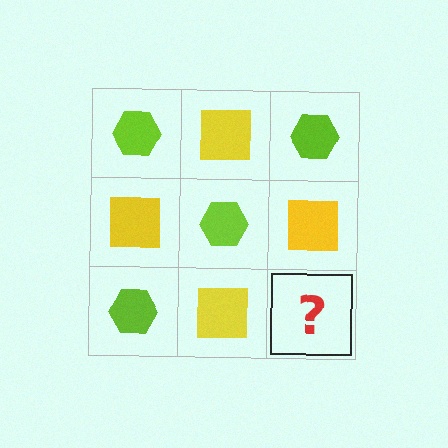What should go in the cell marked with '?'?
The missing cell should contain a lime hexagon.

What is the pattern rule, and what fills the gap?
The rule is that it alternates lime hexagon and yellow square in a checkerboard pattern. The gap should be filled with a lime hexagon.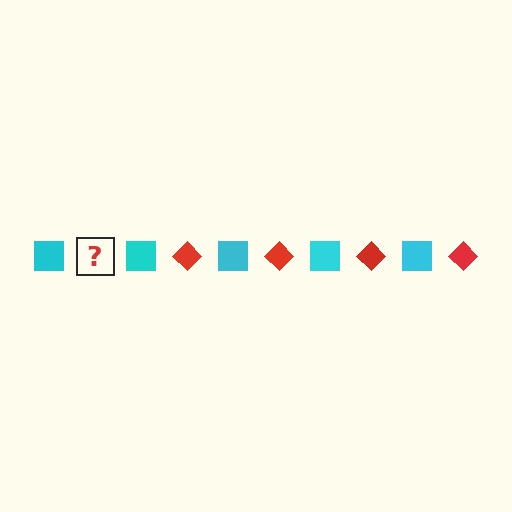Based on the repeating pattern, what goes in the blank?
The blank should be a red diamond.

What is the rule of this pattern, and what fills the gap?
The rule is that the pattern alternates between cyan square and red diamond. The gap should be filled with a red diamond.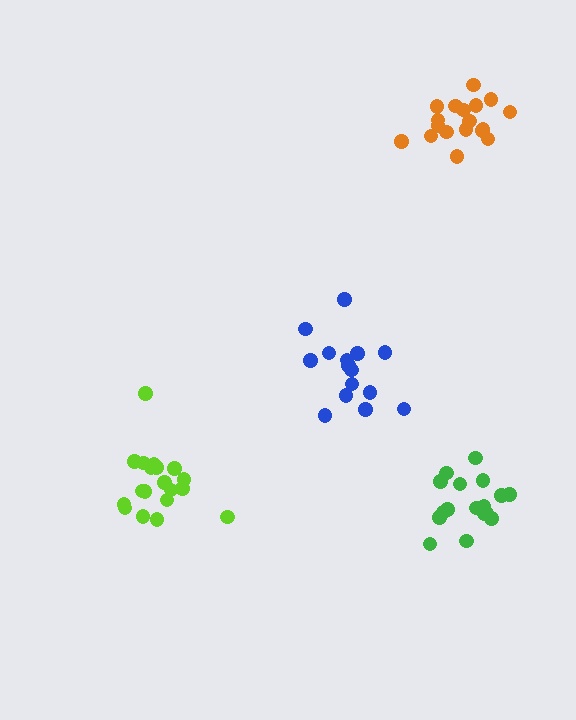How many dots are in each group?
Group 1: 17 dots, Group 2: 19 dots, Group 3: 18 dots, Group 4: 15 dots (69 total).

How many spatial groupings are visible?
There are 4 spatial groupings.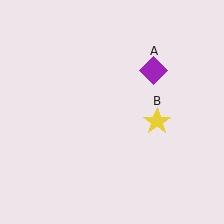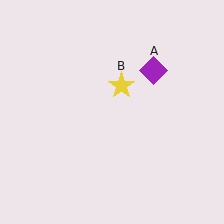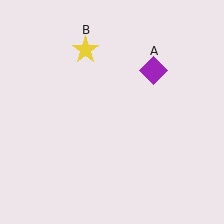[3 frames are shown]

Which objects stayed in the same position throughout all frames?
Purple diamond (object A) remained stationary.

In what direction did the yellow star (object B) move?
The yellow star (object B) moved up and to the left.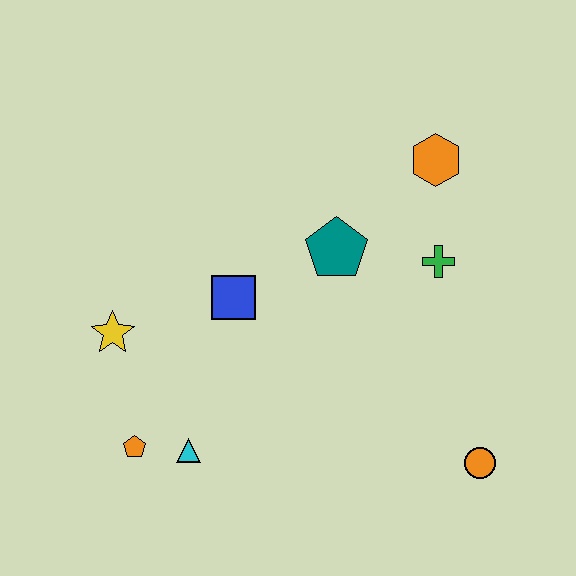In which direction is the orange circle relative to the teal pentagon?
The orange circle is below the teal pentagon.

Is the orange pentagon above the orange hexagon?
No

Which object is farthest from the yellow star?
The orange circle is farthest from the yellow star.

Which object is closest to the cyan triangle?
The orange pentagon is closest to the cyan triangle.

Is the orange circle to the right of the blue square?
Yes